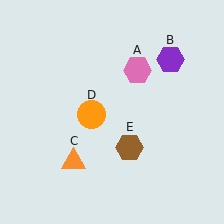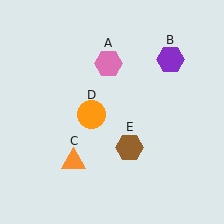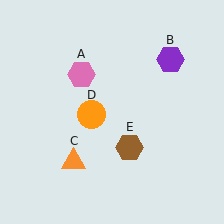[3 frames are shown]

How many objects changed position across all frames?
1 object changed position: pink hexagon (object A).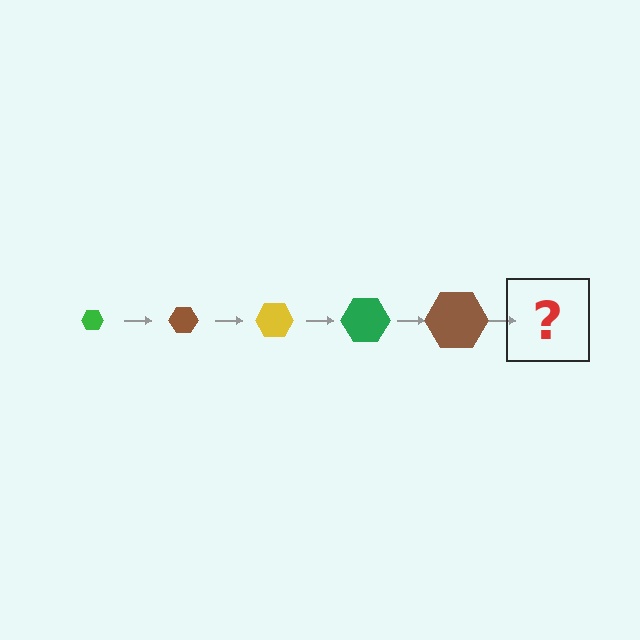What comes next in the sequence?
The next element should be a yellow hexagon, larger than the previous one.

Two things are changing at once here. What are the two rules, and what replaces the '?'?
The two rules are that the hexagon grows larger each step and the color cycles through green, brown, and yellow. The '?' should be a yellow hexagon, larger than the previous one.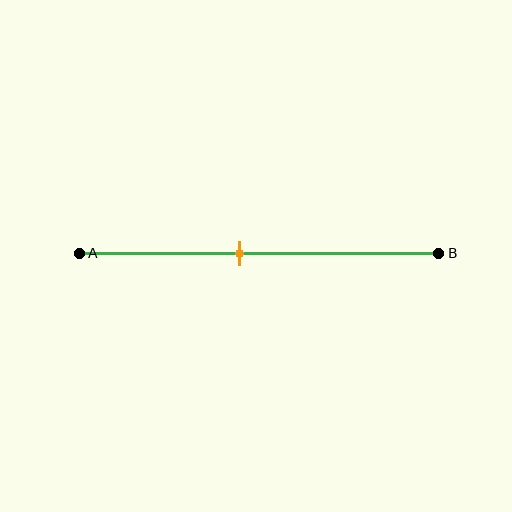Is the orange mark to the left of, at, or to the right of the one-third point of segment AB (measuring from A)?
The orange mark is to the right of the one-third point of segment AB.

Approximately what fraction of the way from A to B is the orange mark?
The orange mark is approximately 45% of the way from A to B.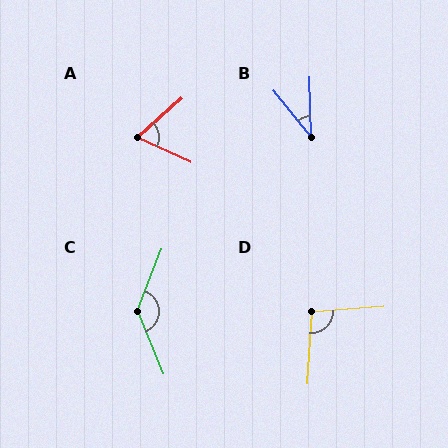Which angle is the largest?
C, at approximately 137 degrees.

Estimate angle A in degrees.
Approximately 66 degrees.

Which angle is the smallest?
B, at approximately 37 degrees.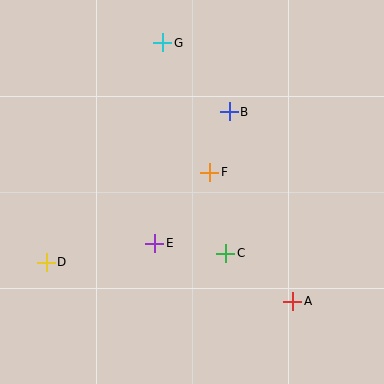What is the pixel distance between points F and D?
The distance between F and D is 186 pixels.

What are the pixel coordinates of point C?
Point C is at (226, 253).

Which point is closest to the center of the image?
Point F at (210, 172) is closest to the center.